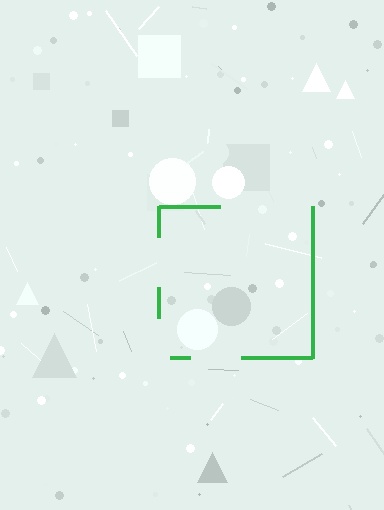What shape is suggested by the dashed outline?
The dashed outline suggests a square.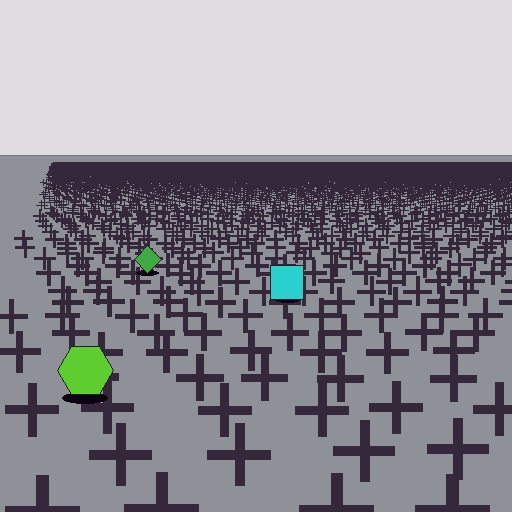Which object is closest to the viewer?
The lime hexagon is closest. The texture marks near it are larger and more spread out.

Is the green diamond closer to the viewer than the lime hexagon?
No. The lime hexagon is closer — you can tell from the texture gradient: the ground texture is coarser near it.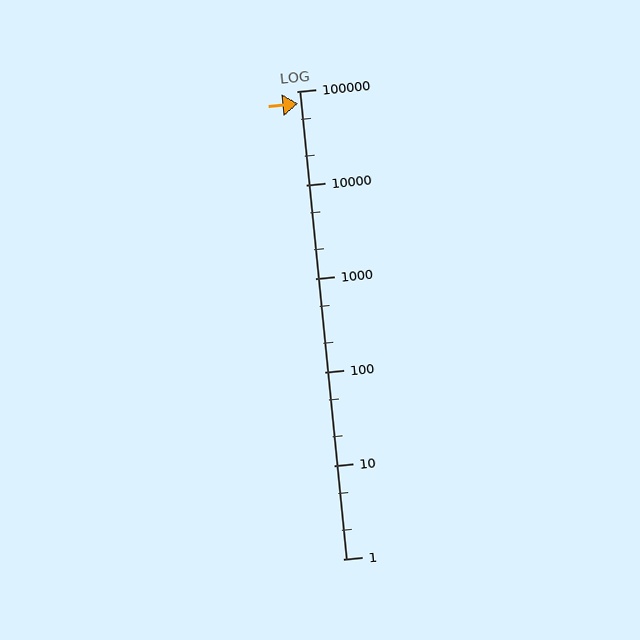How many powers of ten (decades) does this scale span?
The scale spans 5 decades, from 1 to 100000.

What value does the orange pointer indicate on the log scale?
The pointer indicates approximately 73000.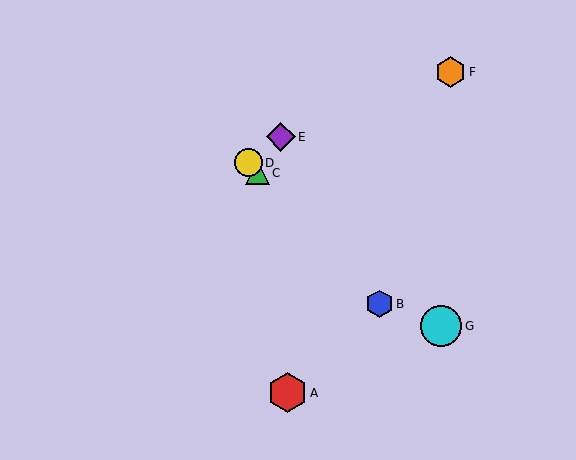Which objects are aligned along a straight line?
Objects B, C, D are aligned along a straight line.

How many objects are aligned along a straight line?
3 objects (B, C, D) are aligned along a straight line.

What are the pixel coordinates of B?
Object B is at (379, 304).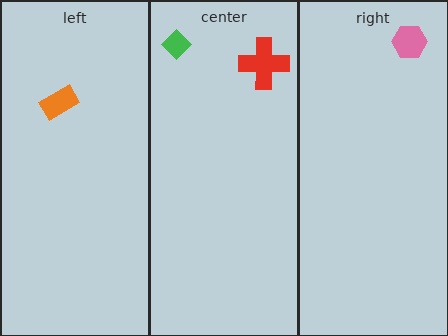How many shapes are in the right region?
1.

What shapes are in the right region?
The pink hexagon.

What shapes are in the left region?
The orange rectangle.